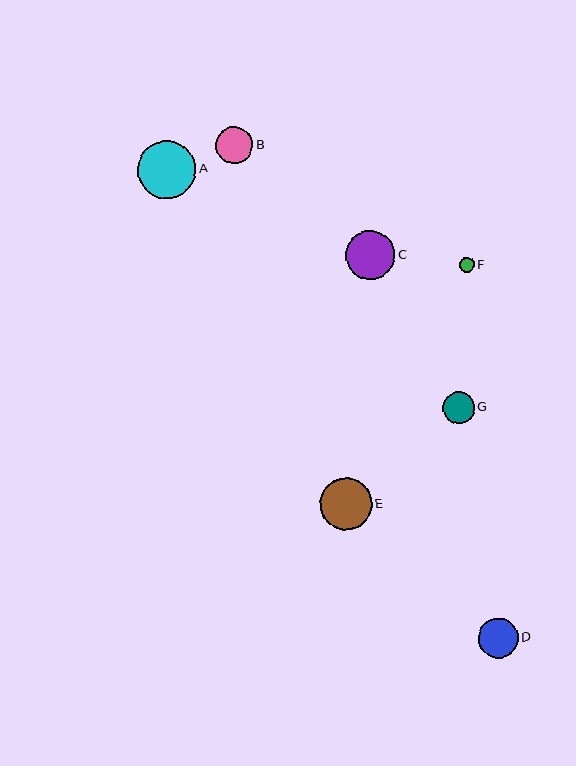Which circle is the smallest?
Circle F is the smallest with a size of approximately 15 pixels.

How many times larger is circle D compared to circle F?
Circle D is approximately 2.6 times the size of circle F.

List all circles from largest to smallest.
From largest to smallest: A, E, C, D, B, G, F.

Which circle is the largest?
Circle A is the largest with a size of approximately 58 pixels.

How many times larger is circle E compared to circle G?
Circle E is approximately 1.6 times the size of circle G.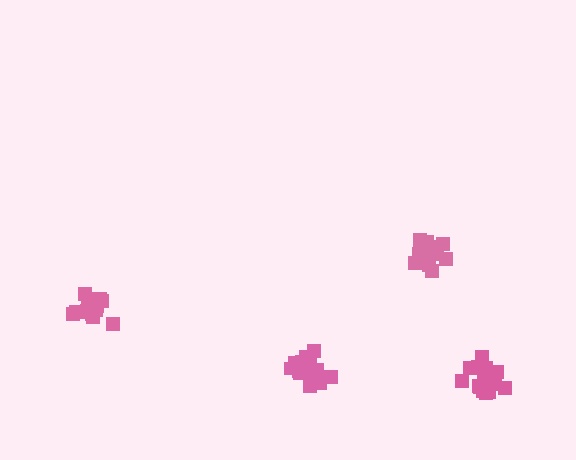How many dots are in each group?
Group 1: 15 dots, Group 2: 21 dots, Group 3: 18 dots, Group 4: 19 dots (73 total).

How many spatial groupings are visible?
There are 4 spatial groupings.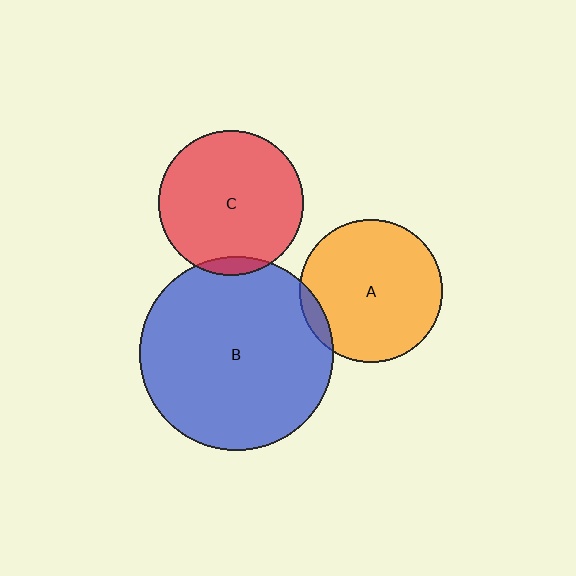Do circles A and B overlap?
Yes.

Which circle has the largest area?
Circle B (blue).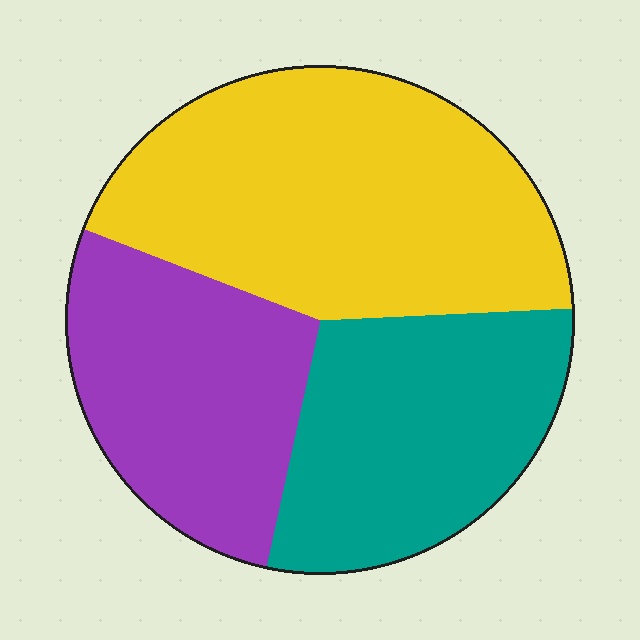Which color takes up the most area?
Yellow, at roughly 45%.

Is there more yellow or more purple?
Yellow.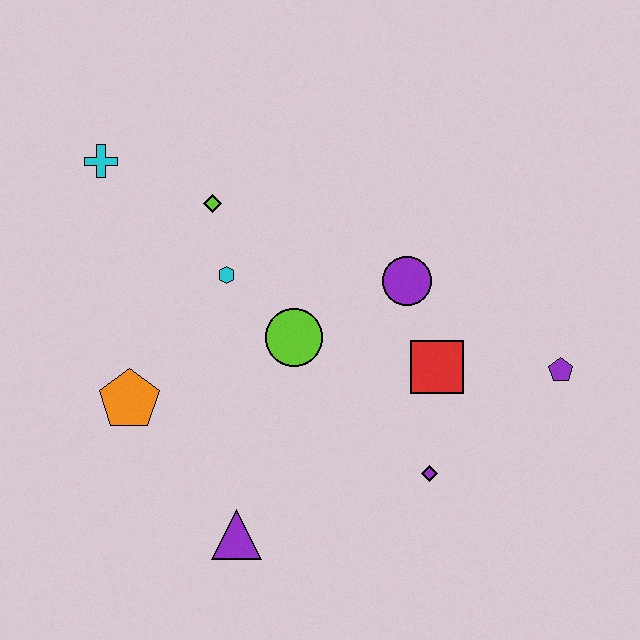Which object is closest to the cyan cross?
The lime diamond is closest to the cyan cross.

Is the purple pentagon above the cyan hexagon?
No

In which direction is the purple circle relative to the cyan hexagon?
The purple circle is to the right of the cyan hexagon.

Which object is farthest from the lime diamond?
The purple pentagon is farthest from the lime diamond.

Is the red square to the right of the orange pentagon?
Yes